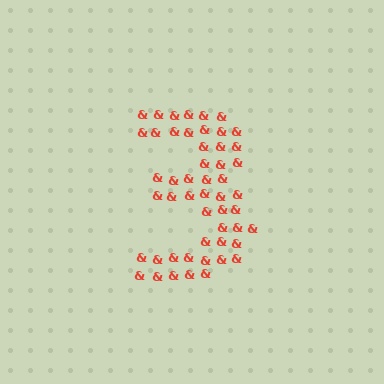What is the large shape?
The large shape is the digit 3.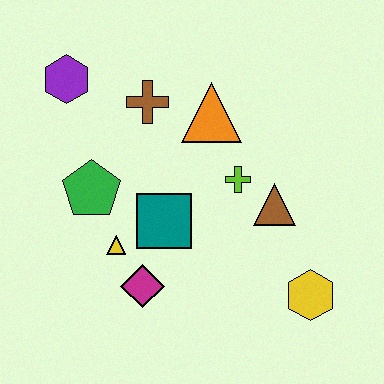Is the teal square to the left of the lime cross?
Yes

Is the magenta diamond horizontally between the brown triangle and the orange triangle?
No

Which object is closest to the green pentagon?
The yellow triangle is closest to the green pentagon.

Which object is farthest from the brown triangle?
The purple hexagon is farthest from the brown triangle.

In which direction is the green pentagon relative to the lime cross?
The green pentagon is to the left of the lime cross.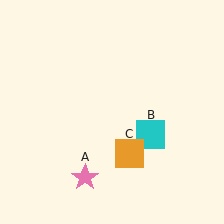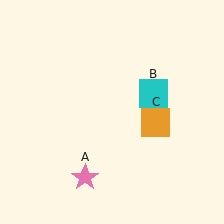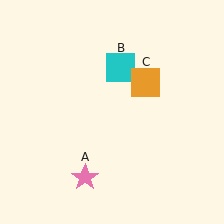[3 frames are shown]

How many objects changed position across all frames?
2 objects changed position: cyan square (object B), orange square (object C).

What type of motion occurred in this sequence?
The cyan square (object B), orange square (object C) rotated counterclockwise around the center of the scene.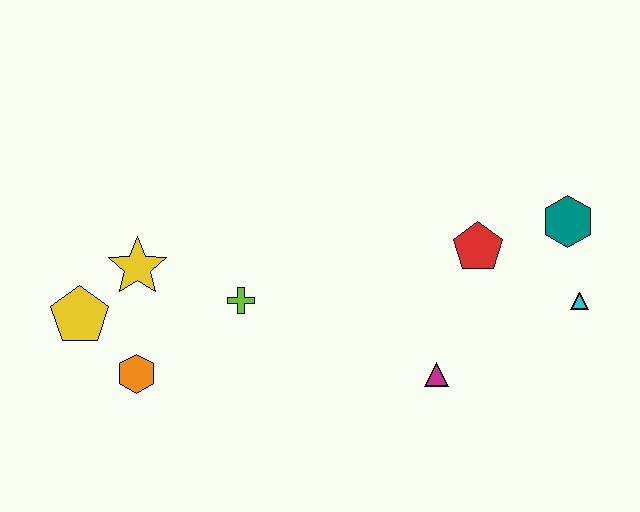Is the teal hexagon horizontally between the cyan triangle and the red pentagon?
Yes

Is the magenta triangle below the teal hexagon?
Yes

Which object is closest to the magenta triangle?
The red pentagon is closest to the magenta triangle.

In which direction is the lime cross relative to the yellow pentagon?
The lime cross is to the right of the yellow pentagon.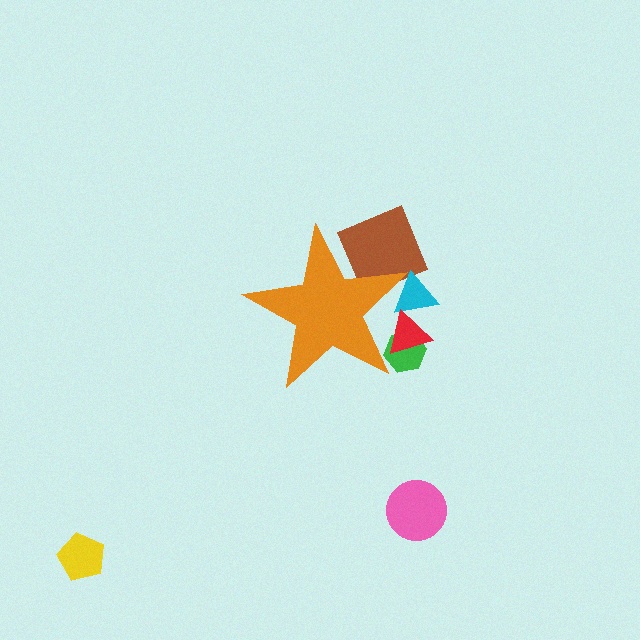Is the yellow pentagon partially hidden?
No, the yellow pentagon is fully visible.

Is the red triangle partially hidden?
Yes, the red triangle is partially hidden behind the orange star.